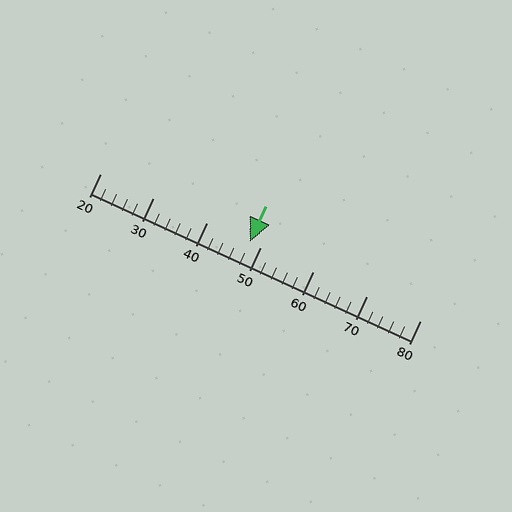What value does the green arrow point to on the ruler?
The green arrow points to approximately 48.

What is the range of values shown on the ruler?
The ruler shows values from 20 to 80.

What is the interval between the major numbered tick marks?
The major tick marks are spaced 10 units apart.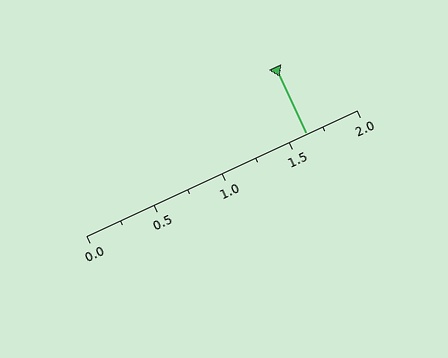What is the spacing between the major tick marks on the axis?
The major ticks are spaced 0.5 apart.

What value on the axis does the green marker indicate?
The marker indicates approximately 1.62.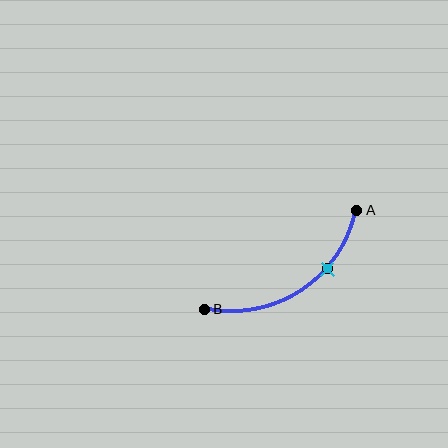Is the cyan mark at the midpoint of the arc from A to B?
No. The cyan mark lies on the arc but is closer to endpoint A. The arc midpoint would be at the point on the curve equidistant along the arc from both A and B.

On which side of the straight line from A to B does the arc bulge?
The arc bulges below the straight line connecting A and B.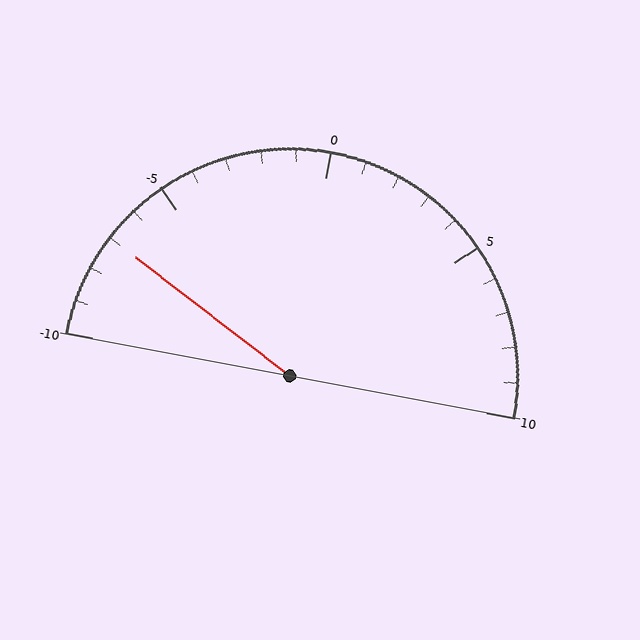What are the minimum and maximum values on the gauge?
The gauge ranges from -10 to 10.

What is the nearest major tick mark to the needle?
The nearest major tick mark is -5.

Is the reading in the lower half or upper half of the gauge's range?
The reading is in the lower half of the range (-10 to 10).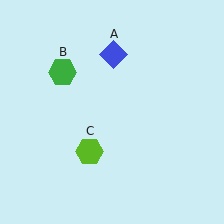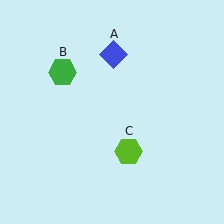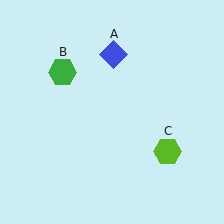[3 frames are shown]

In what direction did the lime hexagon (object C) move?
The lime hexagon (object C) moved right.